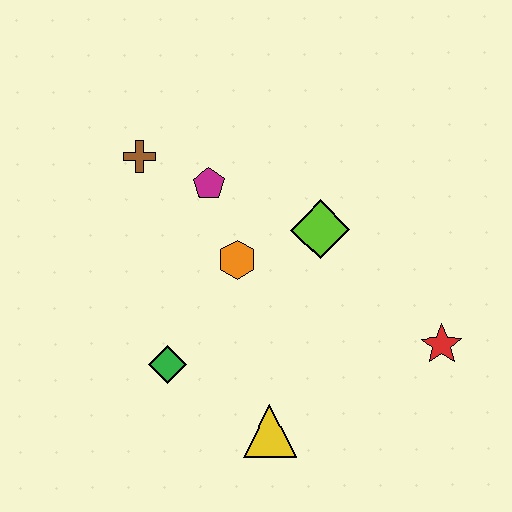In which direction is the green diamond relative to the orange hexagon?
The green diamond is below the orange hexagon.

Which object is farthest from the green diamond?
The red star is farthest from the green diamond.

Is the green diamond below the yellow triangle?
No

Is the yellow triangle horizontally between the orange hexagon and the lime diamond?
Yes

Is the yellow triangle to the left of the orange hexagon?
No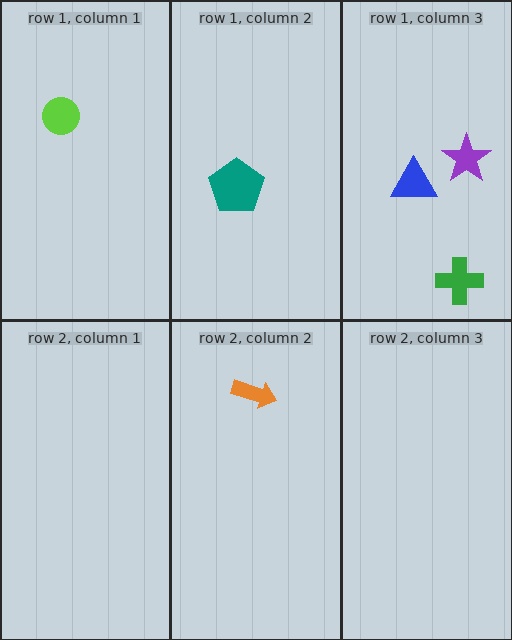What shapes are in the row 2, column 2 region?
The orange arrow.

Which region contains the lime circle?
The row 1, column 1 region.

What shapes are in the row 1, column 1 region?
The lime circle.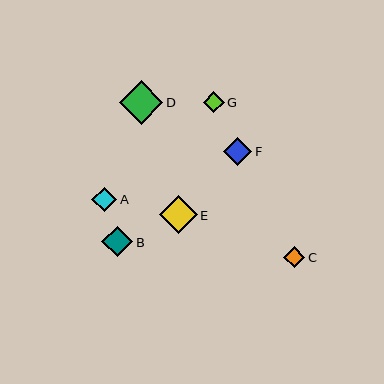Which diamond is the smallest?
Diamond G is the smallest with a size of approximately 21 pixels.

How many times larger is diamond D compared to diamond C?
Diamond D is approximately 2.0 times the size of diamond C.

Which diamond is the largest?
Diamond D is the largest with a size of approximately 44 pixels.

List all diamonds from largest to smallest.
From largest to smallest: D, E, B, F, A, C, G.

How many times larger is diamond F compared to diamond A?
Diamond F is approximately 1.1 times the size of diamond A.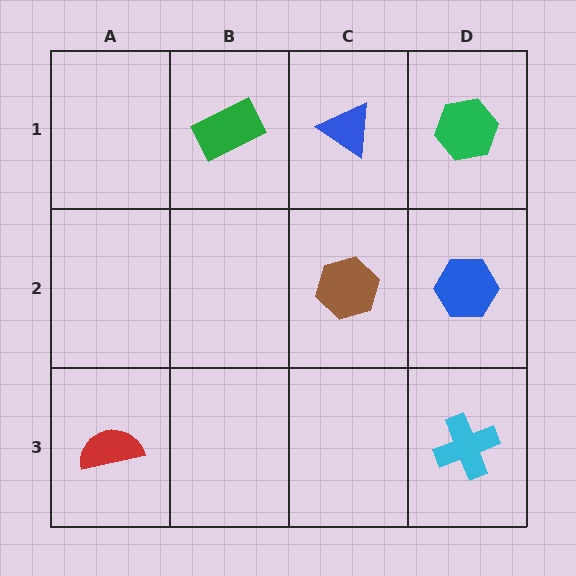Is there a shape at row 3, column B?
No, that cell is empty.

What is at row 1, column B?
A green rectangle.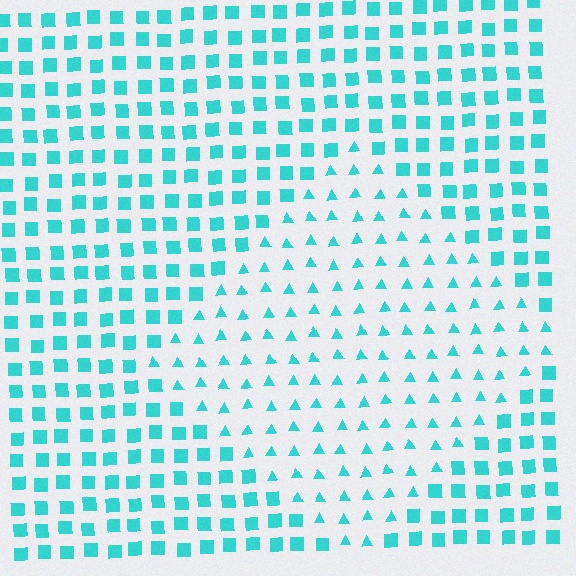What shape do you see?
I see a diamond.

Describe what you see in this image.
The image is filled with small cyan elements arranged in a uniform grid. A diamond-shaped region contains triangles, while the surrounding area contains squares. The boundary is defined purely by the change in element shape.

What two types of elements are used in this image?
The image uses triangles inside the diamond region and squares outside it.